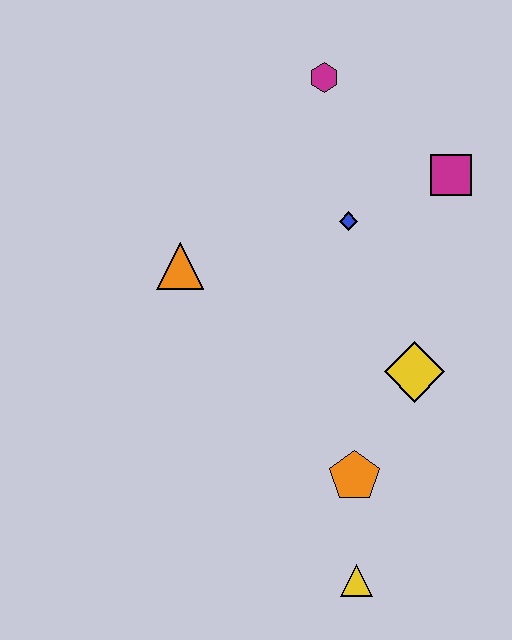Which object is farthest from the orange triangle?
The yellow triangle is farthest from the orange triangle.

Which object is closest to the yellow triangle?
The orange pentagon is closest to the yellow triangle.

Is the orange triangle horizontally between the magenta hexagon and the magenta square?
No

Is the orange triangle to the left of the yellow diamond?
Yes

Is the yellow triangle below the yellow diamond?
Yes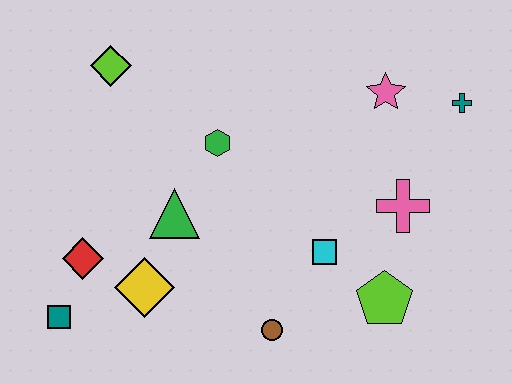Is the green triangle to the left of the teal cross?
Yes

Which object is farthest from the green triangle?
The teal cross is farthest from the green triangle.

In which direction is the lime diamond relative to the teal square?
The lime diamond is above the teal square.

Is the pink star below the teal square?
No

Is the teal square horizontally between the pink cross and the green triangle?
No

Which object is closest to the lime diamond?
The green hexagon is closest to the lime diamond.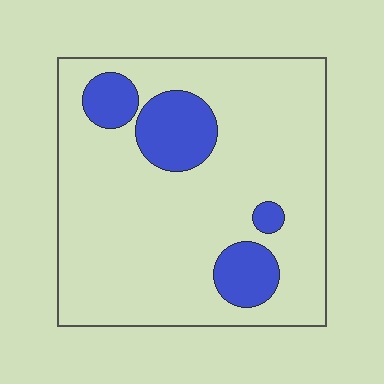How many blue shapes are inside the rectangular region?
4.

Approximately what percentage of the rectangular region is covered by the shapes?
Approximately 15%.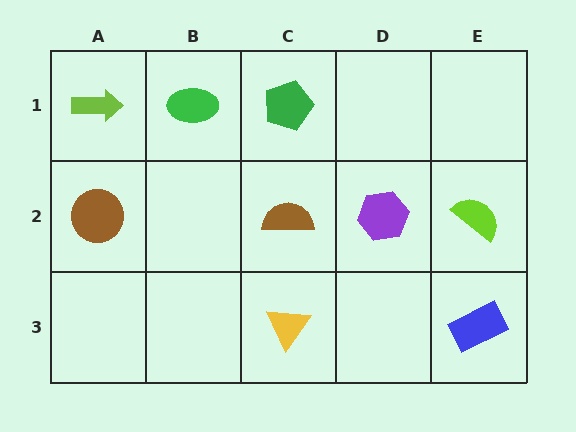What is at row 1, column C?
A green pentagon.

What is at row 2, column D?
A purple hexagon.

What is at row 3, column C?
A yellow triangle.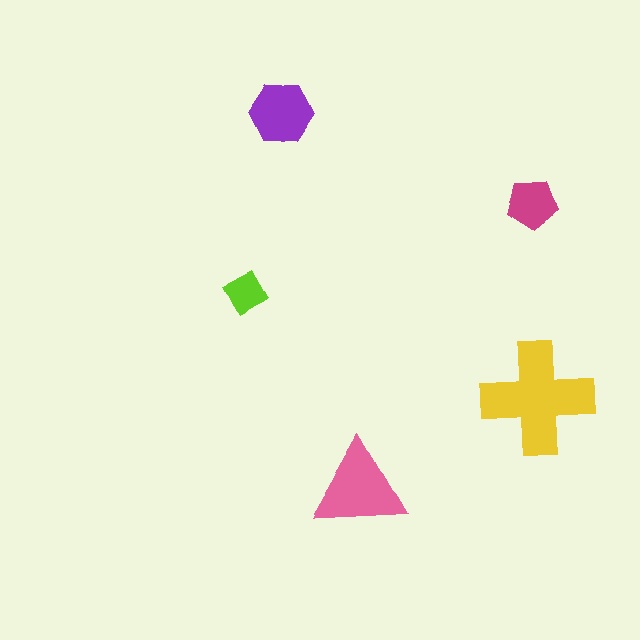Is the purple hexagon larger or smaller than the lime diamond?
Larger.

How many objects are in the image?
There are 5 objects in the image.